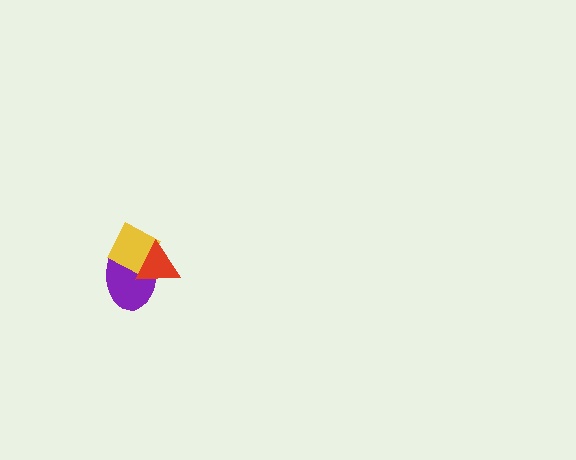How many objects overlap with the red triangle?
2 objects overlap with the red triangle.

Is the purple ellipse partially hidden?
Yes, it is partially covered by another shape.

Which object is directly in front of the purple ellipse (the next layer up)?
The yellow diamond is directly in front of the purple ellipse.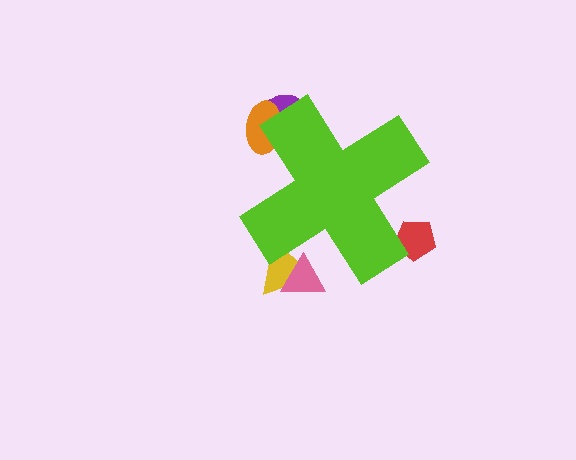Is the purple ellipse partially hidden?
Yes, the purple ellipse is partially hidden behind the lime cross.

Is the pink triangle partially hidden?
Yes, the pink triangle is partially hidden behind the lime cross.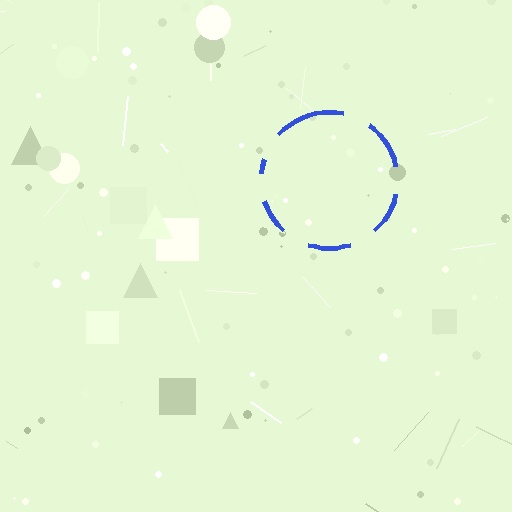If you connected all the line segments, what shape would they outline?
They would outline a circle.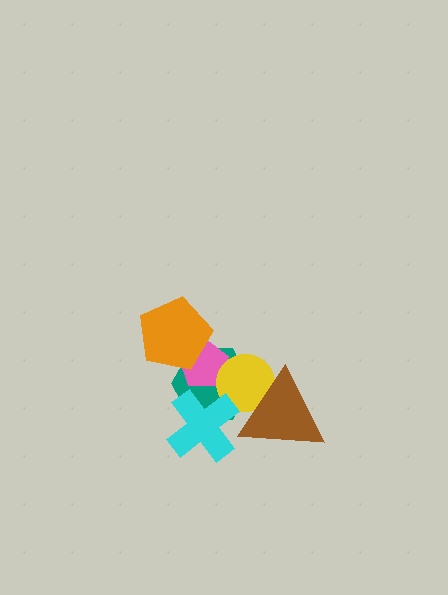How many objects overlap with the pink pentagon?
3 objects overlap with the pink pentagon.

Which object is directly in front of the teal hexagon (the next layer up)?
The pink pentagon is directly in front of the teal hexagon.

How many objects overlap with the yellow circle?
3 objects overlap with the yellow circle.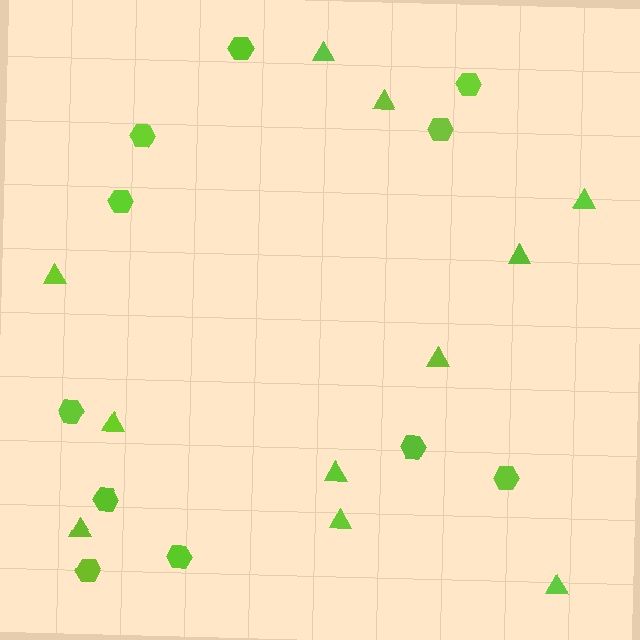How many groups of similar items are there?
There are 2 groups: one group of hexagons (11) and one group of triangles (11).